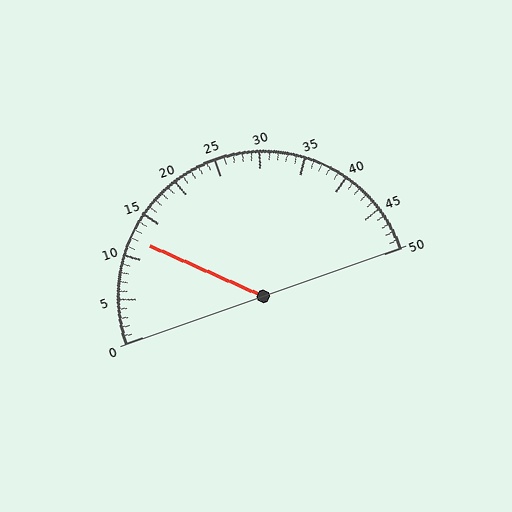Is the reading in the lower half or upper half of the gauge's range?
The reading is in the lower half of the range (0 to 50).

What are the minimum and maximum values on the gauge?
The gauge ranges from 0 to 50.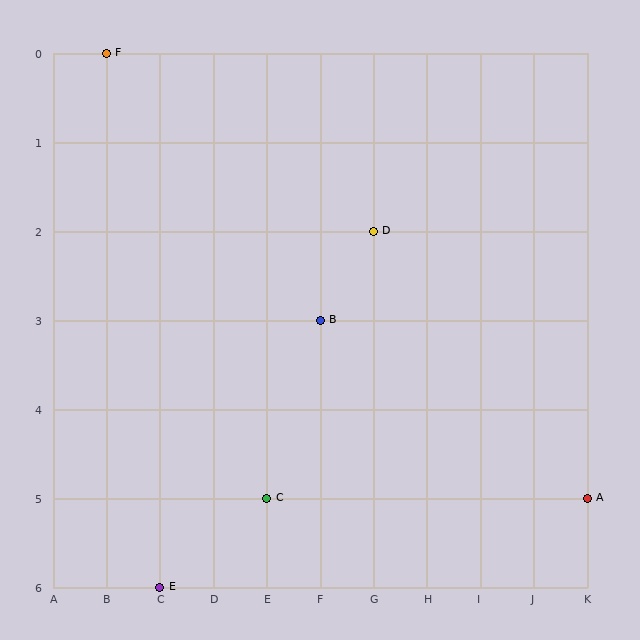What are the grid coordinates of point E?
Point E is at grid coordinates (C, 6).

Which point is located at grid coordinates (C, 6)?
Point E is at (C, 6).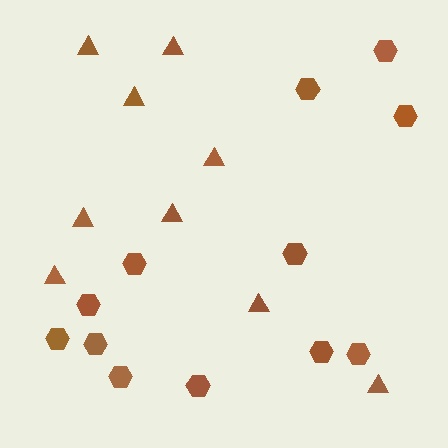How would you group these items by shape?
There are 2 groups: one group of hexagons (12) and one group of triangles (9).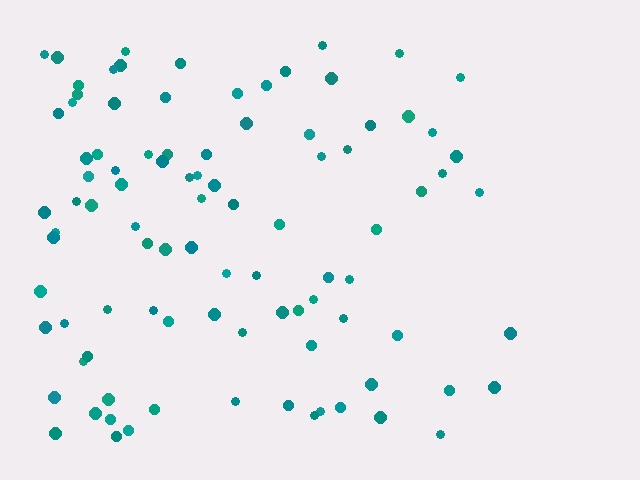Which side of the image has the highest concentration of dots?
The left.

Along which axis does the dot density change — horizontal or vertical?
Horizontal.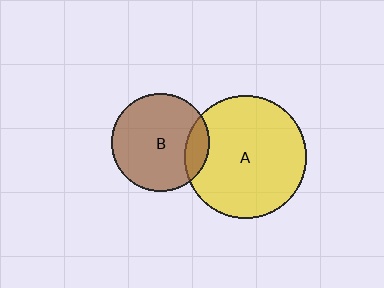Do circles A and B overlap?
Yes.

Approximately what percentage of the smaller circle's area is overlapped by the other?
Approximately 15%.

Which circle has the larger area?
Circle A (yellow).